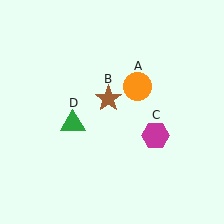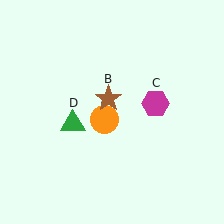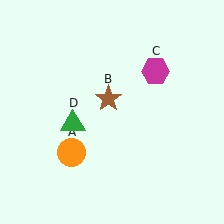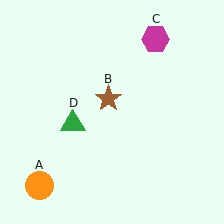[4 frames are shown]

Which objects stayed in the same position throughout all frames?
Brown star (object B) and green triangle (object D) remained stationary.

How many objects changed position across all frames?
2 objects changed position: orange circle (object A), magenta hexagon (object C).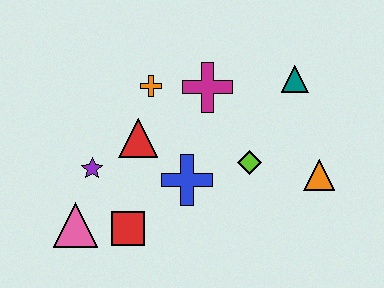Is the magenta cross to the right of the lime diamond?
No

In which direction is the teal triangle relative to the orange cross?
The teal triangle is to the right of the orange cross.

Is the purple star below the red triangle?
Yes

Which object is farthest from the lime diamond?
The pink triangle is farthest from the lime diamond.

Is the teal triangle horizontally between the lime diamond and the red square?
No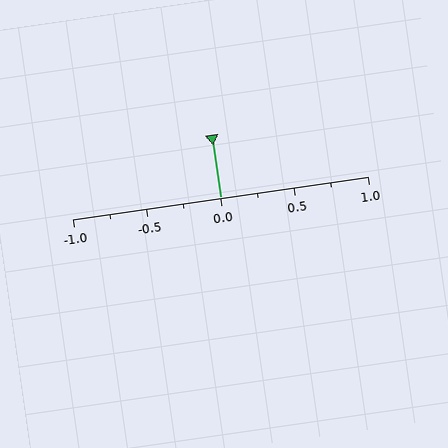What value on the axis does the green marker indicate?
The marker indicates approximately 0.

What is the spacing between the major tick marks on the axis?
The major ticks are spaced 0.5 apart.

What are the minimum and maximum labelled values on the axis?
The axis runs from -1.0 to 1.0.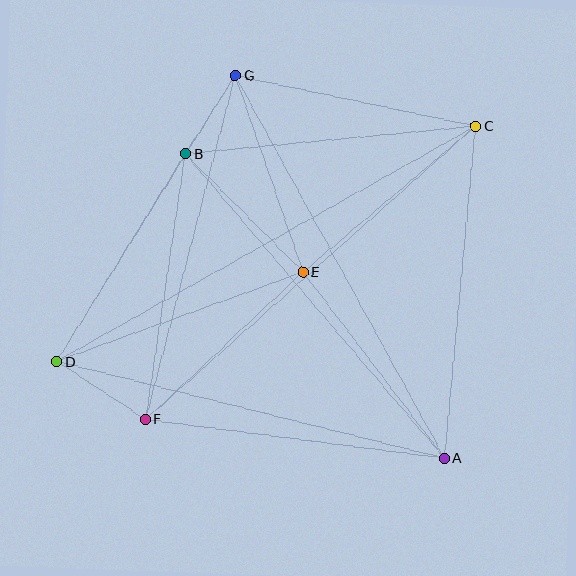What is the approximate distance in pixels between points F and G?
The distance between F and G is approximately 356 pixels.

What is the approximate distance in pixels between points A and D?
The distance between A and D is approximately 399 pixels.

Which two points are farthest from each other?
Points C and D are farthest from each other.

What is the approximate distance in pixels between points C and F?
The distance between C and F is approximately 442 pixels.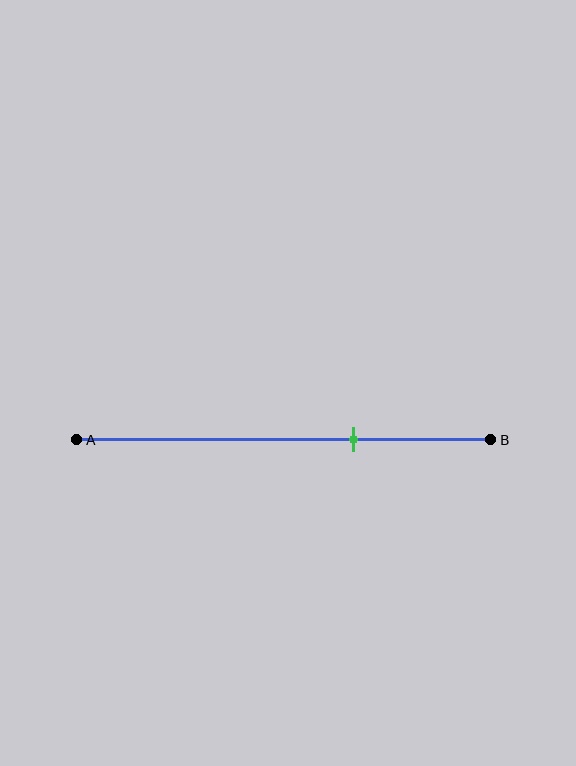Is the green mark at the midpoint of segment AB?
No, the mark is at about 65% from A, not at the 50% midpoint.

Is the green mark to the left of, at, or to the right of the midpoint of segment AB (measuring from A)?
The green mark is to the right of the midpoint of segment AB.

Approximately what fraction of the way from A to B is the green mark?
The green mark is approximately 65% of the way from A to B.